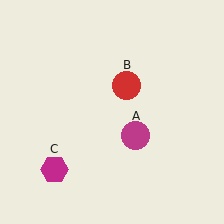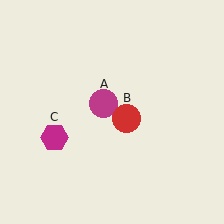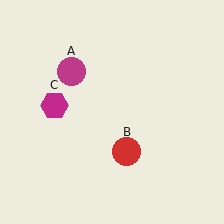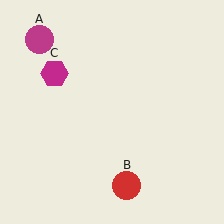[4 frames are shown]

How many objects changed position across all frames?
3 objects changed position: magenta circle (object A), red circle (object B), magenta hexagon (object C).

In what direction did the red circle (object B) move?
The red circle (object B) moved down.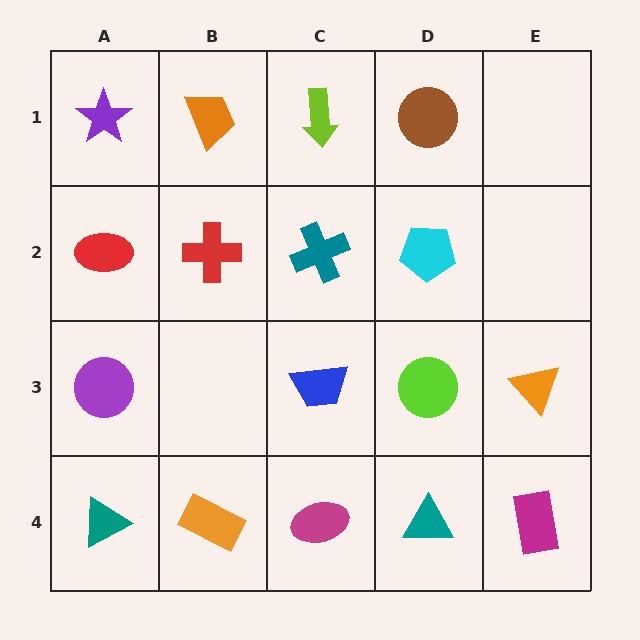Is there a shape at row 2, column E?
No, that cell is empty.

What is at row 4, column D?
A teal triangle.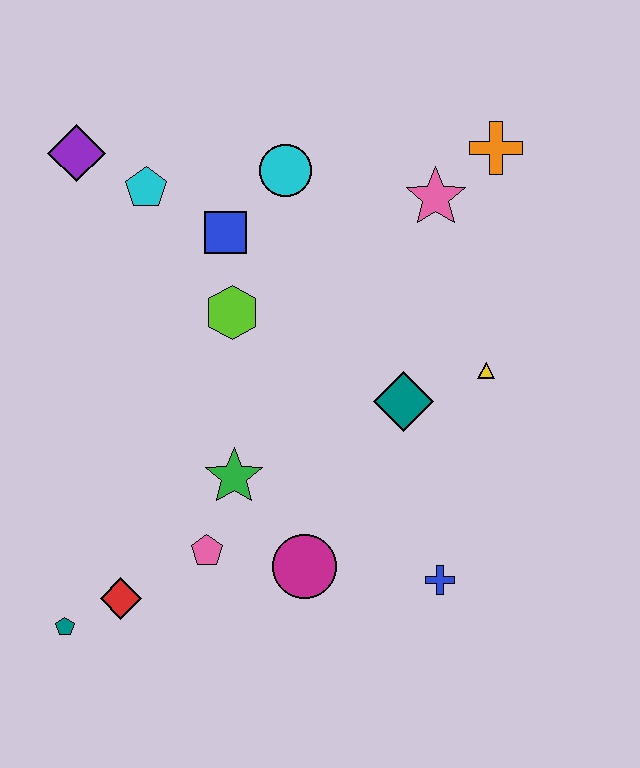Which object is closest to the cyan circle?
The blue square is closest to the cyan circle.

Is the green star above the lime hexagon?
No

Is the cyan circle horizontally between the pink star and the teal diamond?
No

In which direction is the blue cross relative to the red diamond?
The blue cross is to the right of the red diamond.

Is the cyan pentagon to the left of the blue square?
Yes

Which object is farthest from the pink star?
The teal pentagon is farthest from the pink star.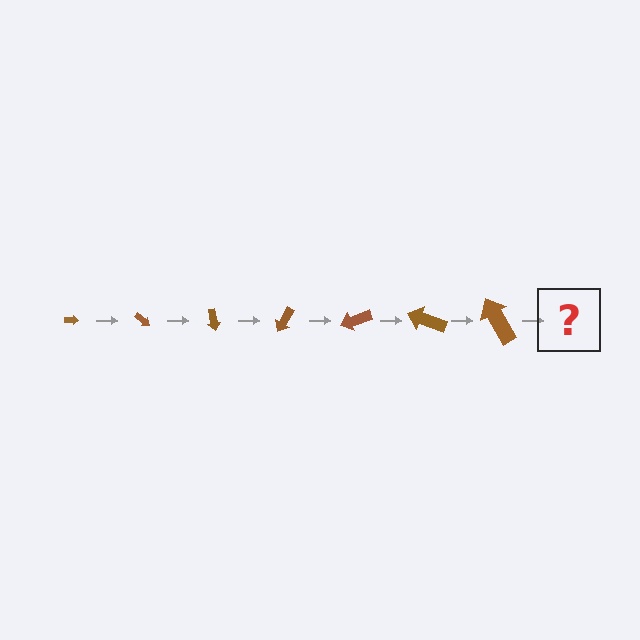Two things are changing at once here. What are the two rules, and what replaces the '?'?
The two rules are that the arrow grows larger each step and it rotates 40 degrees each step. The '?' should be an arrow, larger than the previous one and rotated 280 degrees from the start.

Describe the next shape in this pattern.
It should be an arrow, larger than the previous one and rotated 280 degrees from the start.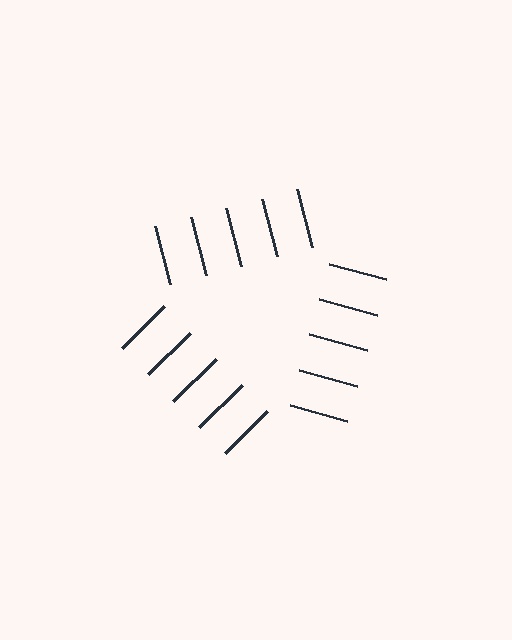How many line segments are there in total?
15 — 5 along each of the 3 edges.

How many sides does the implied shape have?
3 sides — the line-ends trace a triangle.